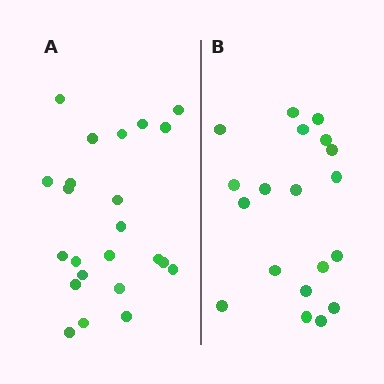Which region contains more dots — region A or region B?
Region A (the left region) has more dots.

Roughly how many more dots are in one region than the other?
Region A has about 4 more dots than region B.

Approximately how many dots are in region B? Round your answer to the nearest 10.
About 20 dots. (The exact count is 19, which rounds to 20.)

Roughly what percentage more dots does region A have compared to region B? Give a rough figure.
About 20% more.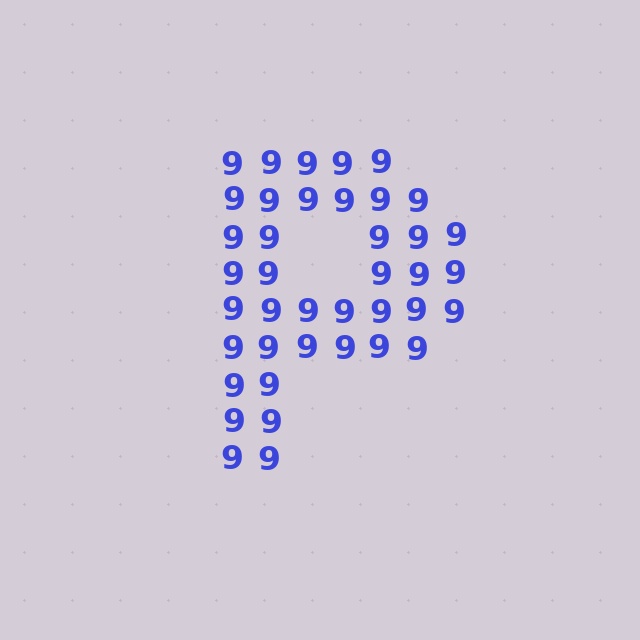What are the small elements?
The small elements are digit 9's.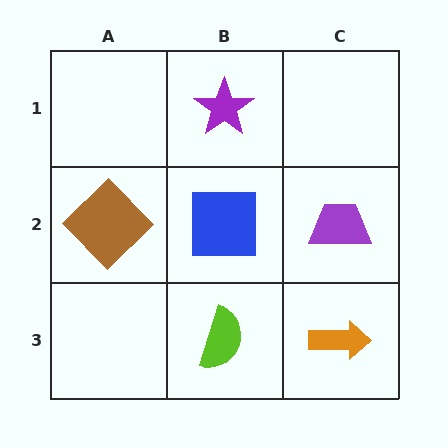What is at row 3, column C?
An orange arrow.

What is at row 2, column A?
A brown diamond.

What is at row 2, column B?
A blue square.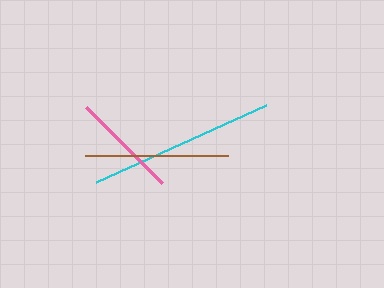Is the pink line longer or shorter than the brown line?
The brown line is longer than the pink line.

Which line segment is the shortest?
The pink line is the shortest at approximately 108 pixels.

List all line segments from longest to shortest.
From longest to shortest: cyan, brown, pink.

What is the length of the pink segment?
The pink segment is approximately 108 pixels long.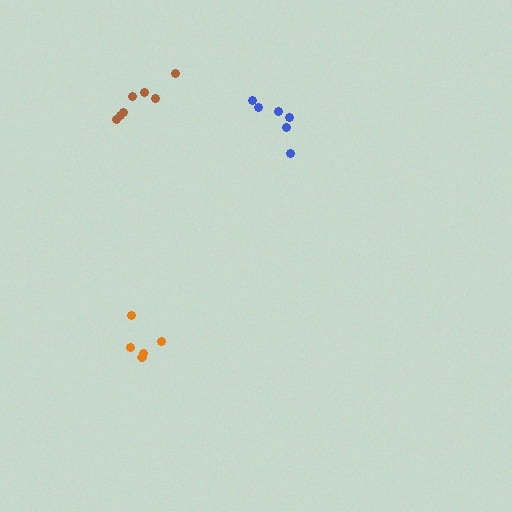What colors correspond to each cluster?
The clusters are colored: blue, orange, brown.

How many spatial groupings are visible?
There are 3 spatial groupings.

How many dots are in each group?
Group 1: 6 dots, Group 2: 5 dots, Group 3: 7 dots (18 total).